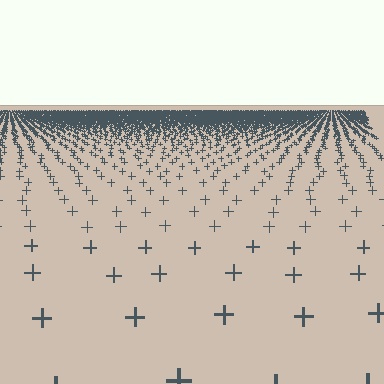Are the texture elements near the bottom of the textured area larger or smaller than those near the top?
Larger. Near the bottom, elements are closer to the viewer and appear at a bigger on-screen size.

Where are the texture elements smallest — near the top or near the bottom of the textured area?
Near the top.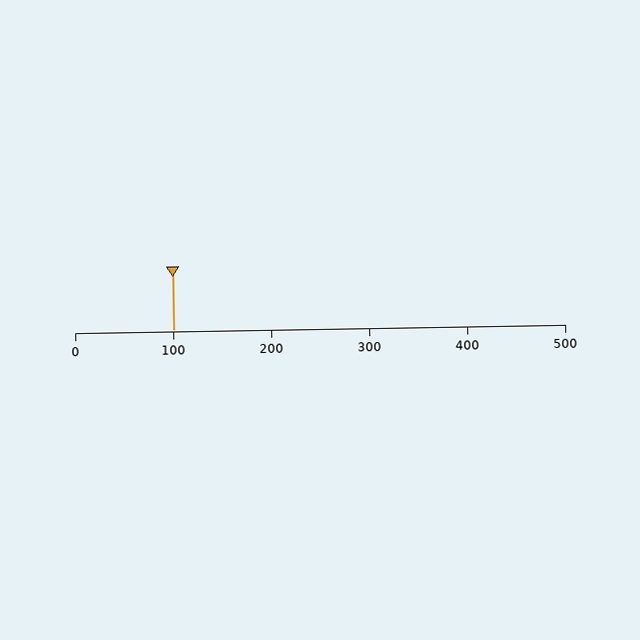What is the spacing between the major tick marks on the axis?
The major ticks are spaced 100 apart.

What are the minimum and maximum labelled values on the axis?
The axis runs from 0 to 500.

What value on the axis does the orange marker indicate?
The marker indicates approximately 100.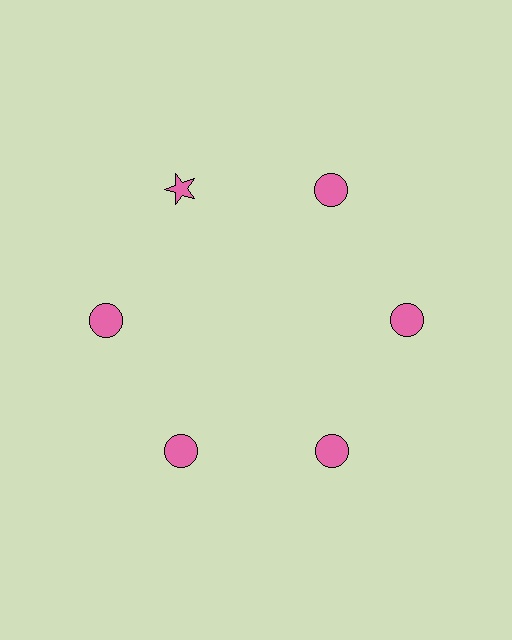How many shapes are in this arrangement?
There are 6 shapes arranged in a ring pattern.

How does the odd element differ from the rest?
It has a different shape: star instead of circle.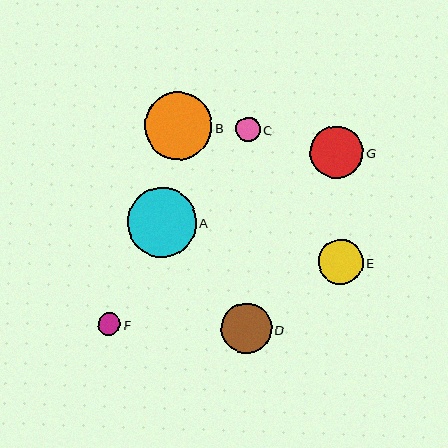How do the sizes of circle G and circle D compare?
Circle G and circle D are approximately the same size.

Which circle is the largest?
Circle A is the largest with a size of approximately 69 pixels.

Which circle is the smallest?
Circle F is the smallest with a size of approximately 22 pixels.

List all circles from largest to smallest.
From largest to smallest: A, B, G, D, E, C, F.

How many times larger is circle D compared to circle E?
Circle D is approximately 1.1 times the size of circle E.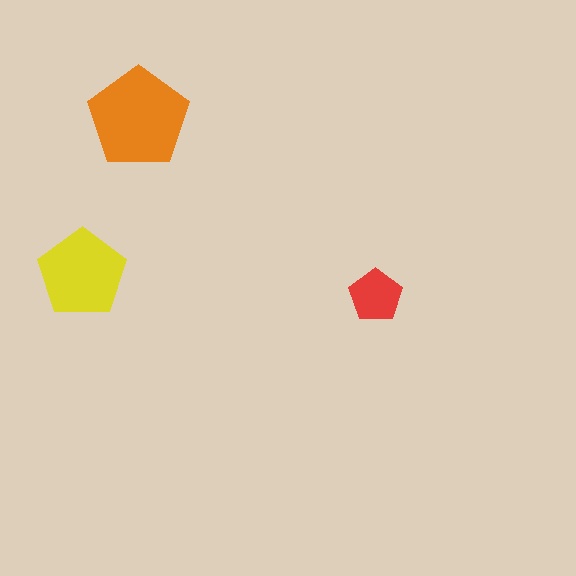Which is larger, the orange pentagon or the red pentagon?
The orange one.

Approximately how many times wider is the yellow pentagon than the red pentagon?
About 1.5 times wider.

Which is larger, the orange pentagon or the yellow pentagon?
The orange one.